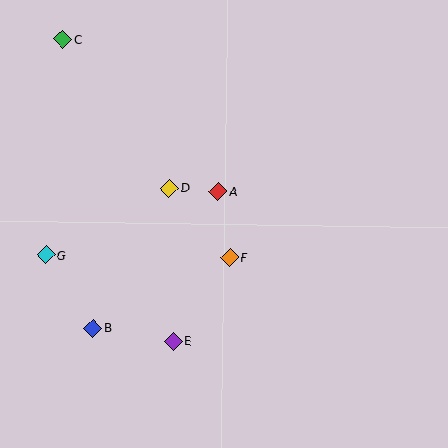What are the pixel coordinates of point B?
Point B is at (93, 328).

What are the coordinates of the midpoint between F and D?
The midpoint between F and D is at (199, 223).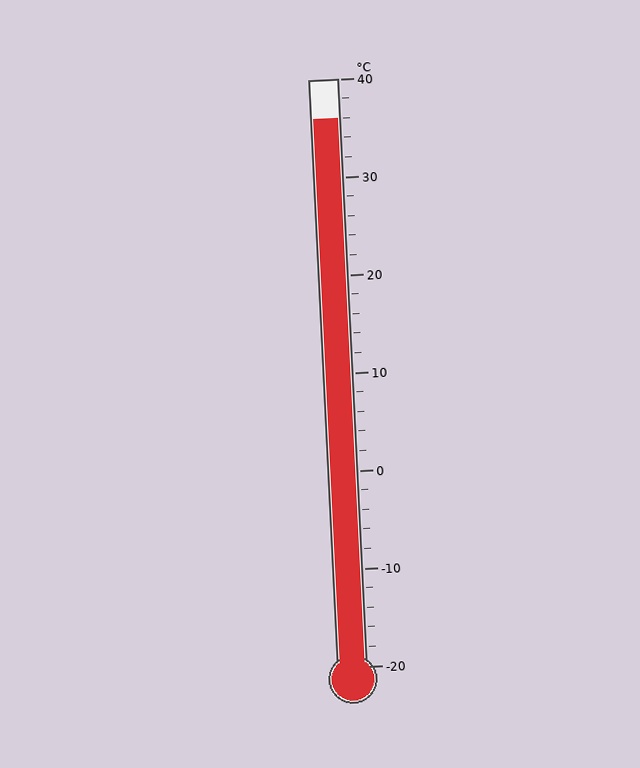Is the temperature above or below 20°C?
The temperature is above 20°C.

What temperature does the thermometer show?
The thermometer shows approximately 36°C.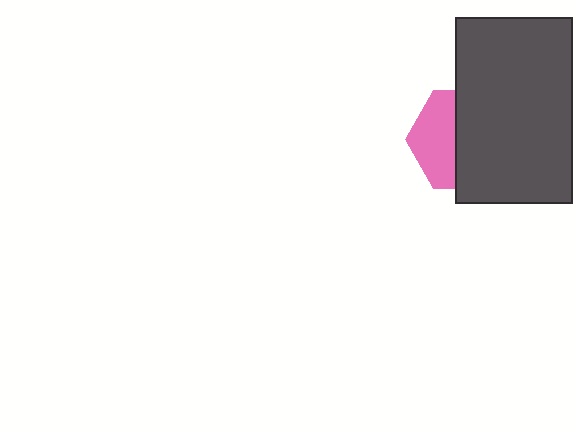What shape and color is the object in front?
The object in front is a dark gray rectangle.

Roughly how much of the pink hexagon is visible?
A small part of it is visible (roughly 42%).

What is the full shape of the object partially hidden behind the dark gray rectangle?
The partially hidden object is a pink hexagon.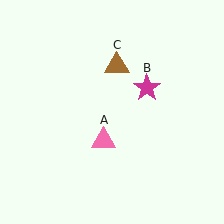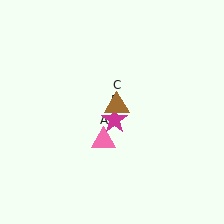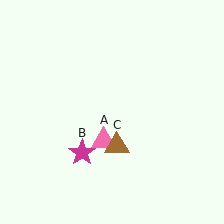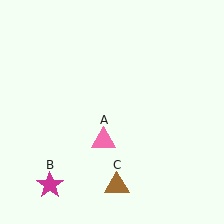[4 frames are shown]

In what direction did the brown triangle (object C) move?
The brown triangle (object C) moved down.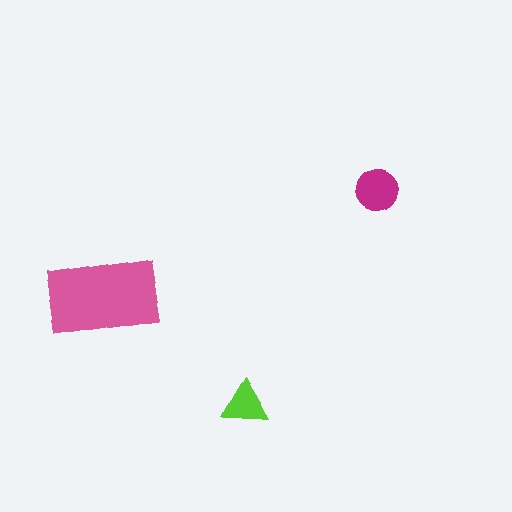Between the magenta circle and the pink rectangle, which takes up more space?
The pink rectangle.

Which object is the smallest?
The lime triangle.